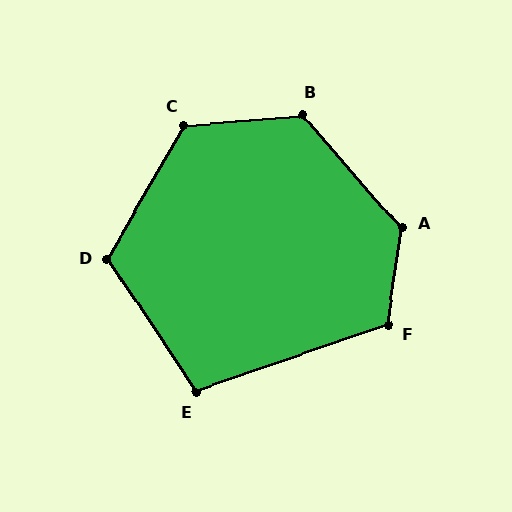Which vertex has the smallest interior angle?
E, at approximately 104 degrees.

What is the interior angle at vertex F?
Approximately 118 degrees (obtuse).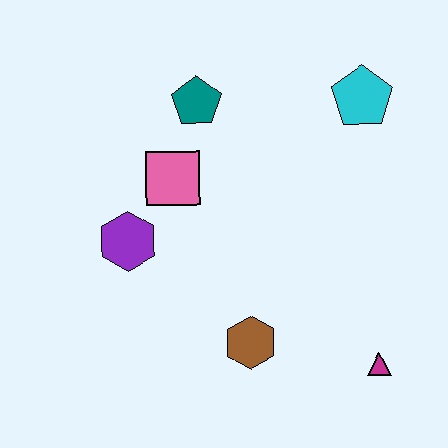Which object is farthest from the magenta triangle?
The teal pentagon is farthest from the magenta triangle.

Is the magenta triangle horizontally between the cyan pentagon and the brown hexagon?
No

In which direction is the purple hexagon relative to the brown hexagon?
The purple hexagon is to the left of the brown hexagon.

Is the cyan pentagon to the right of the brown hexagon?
Yes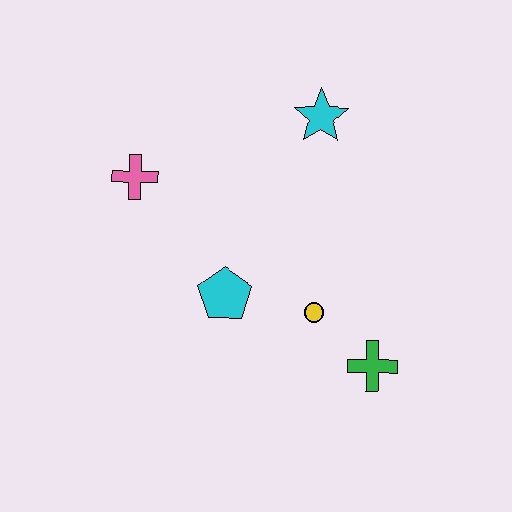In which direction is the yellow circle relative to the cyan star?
The yellow circle is below the cyan star.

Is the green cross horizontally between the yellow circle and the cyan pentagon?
No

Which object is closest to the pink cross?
The cyan pentagon is closest to the pink cross.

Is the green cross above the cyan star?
No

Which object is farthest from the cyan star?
The green cross is farthest from the cyan star.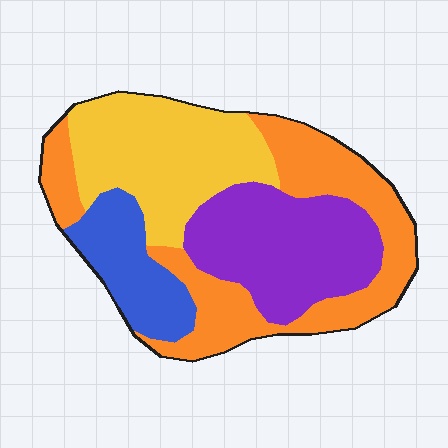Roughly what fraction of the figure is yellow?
Yellow covers around 30% of the figure.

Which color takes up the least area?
Blue, at roughly 15%.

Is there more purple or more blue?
Purple.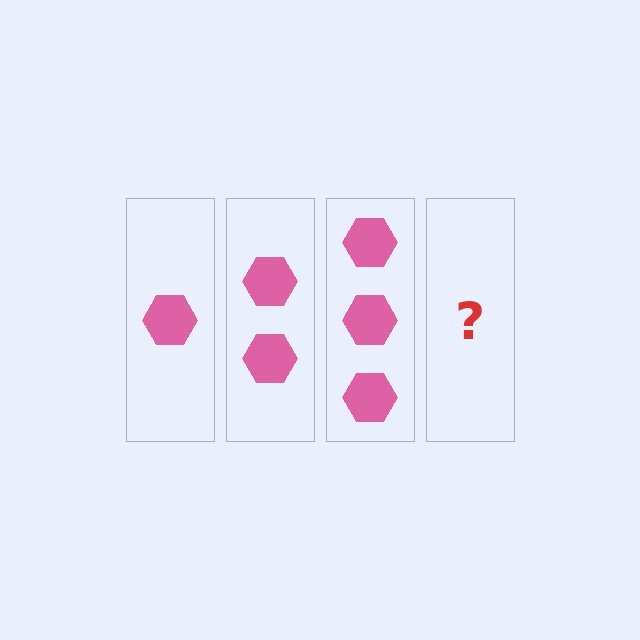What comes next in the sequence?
The next element should be 4 hexagons.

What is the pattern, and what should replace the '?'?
The pattern is that each step adds one more hexagon. The '?' should be 4 hexagons.